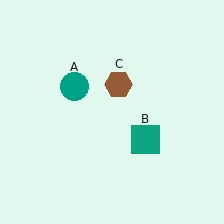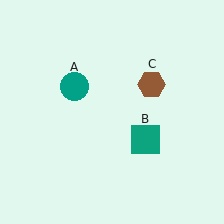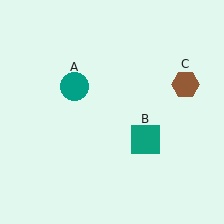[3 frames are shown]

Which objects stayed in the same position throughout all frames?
Teal circle (object A) and teal square (object B) remained stationary.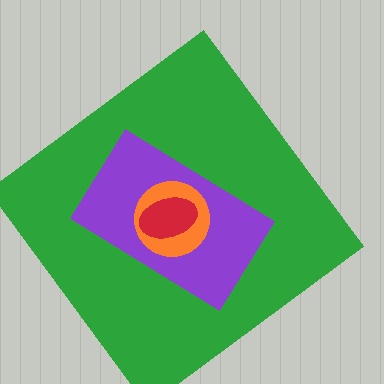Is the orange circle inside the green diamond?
Yes.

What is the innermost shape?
The red ellipse.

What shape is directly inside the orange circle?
The red ellipse.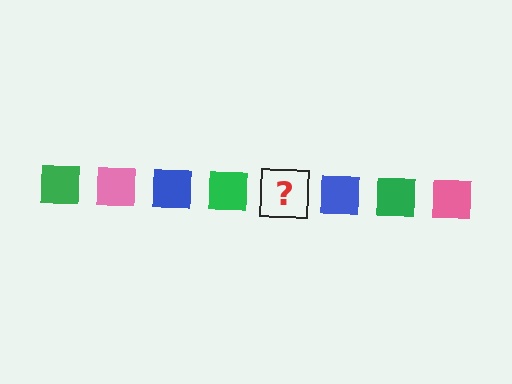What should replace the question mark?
The question mark should be replaced with a pink square.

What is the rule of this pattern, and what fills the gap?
The rule is that the pattern cycles through green, pink, blue squares. The gap should be filled with a pink square.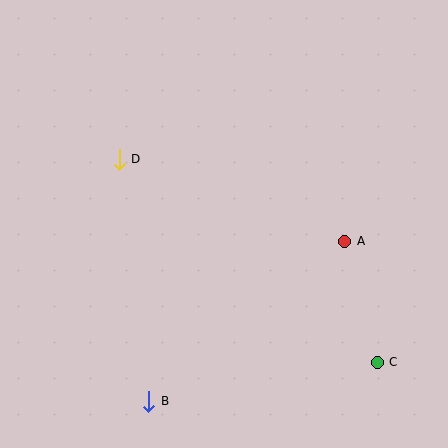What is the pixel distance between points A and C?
The distance between A and C is 126 pixels.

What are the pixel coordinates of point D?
Point D is at (119, 160).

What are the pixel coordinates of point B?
Point B is at (149, 401).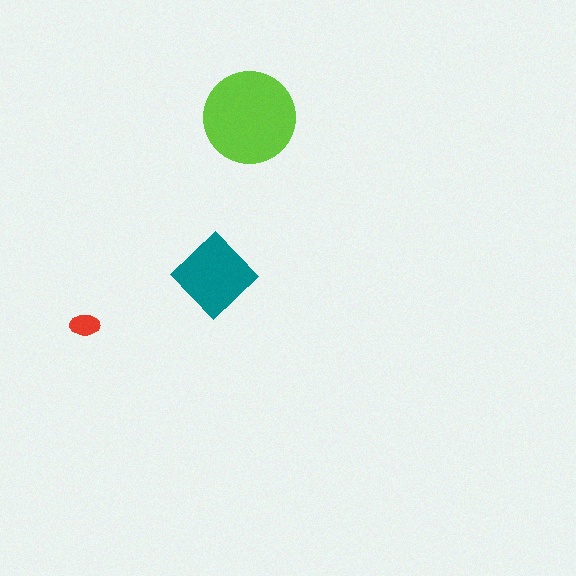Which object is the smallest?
The red ellipse.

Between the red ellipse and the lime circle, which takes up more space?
The lime circle.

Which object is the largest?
The lime circle.